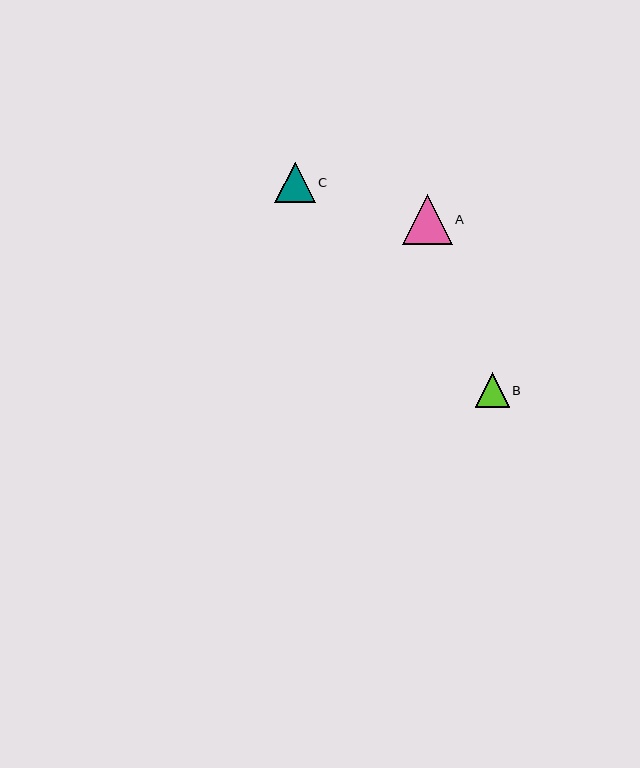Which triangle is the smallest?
Triangle B is the smallest with a size of approximately 34 pixels.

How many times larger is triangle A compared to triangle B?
Triangle A is approximately 1.5 times the size of triangle B.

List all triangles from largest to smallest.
From largest to smallest: A, C, B.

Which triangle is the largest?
Triangle A is the largest with a size of approximately 50 pixels.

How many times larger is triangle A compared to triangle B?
Triangle A is approximately 1.5 times the size of triangle B.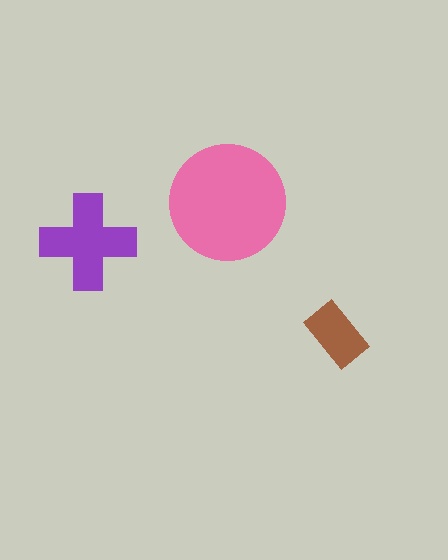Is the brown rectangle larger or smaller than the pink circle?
Smaller.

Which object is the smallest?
The brown rectangle.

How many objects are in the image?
There are 3 objects in the image.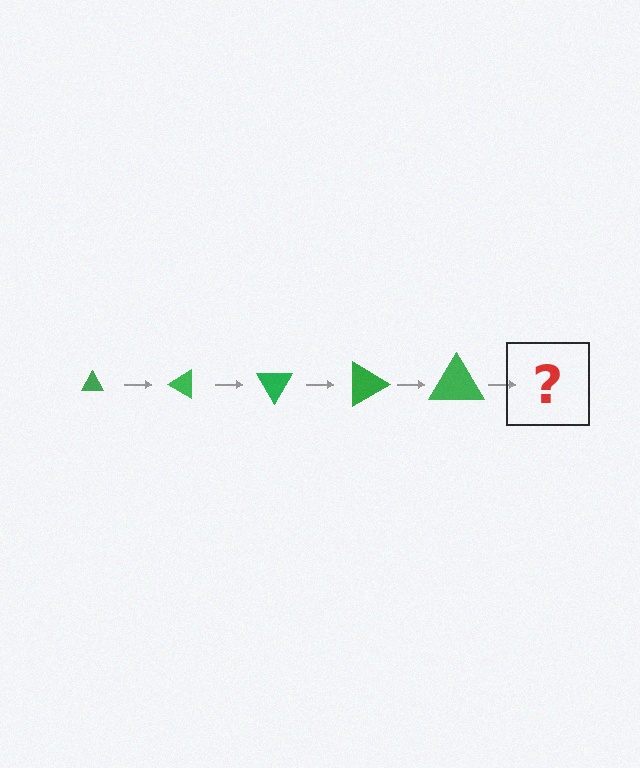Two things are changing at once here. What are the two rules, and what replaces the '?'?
The two rules are that the triangle grows larger each step and it rotates 30 degrees each step. The '?' should be a triangle, larger than the previous one and rotated 150 degrees from the start.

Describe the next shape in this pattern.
It should be a triangle, larger than the previous one and rotated 150 degrees from the start.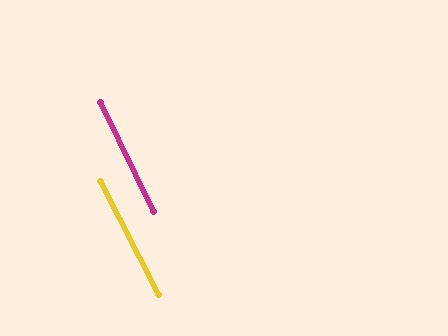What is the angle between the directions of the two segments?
Approximately 2 degrees.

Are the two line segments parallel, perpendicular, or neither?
Parallel — their directions differ by only 1.9°.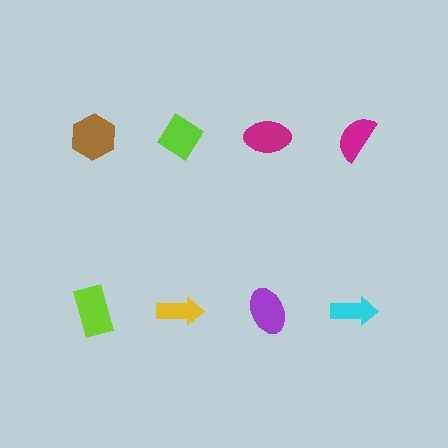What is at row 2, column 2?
A yellow arrow.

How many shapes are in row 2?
4 shapes.